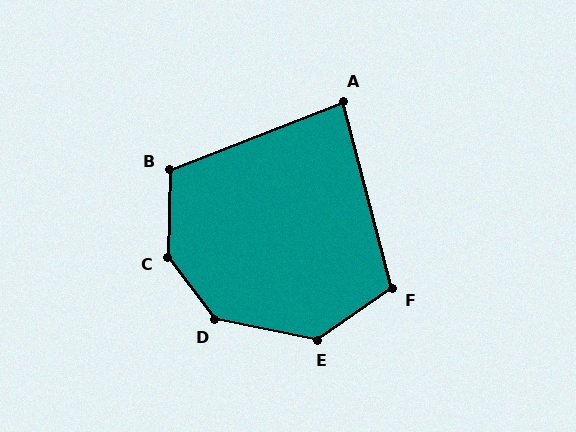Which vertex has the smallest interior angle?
A, at approximately 83 degrees.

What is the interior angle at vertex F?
Approximately 110 degrees (obtuse).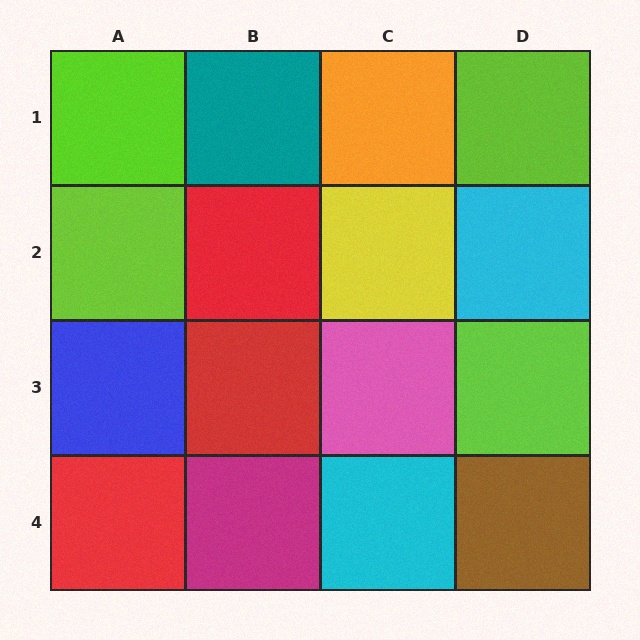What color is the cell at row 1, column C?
Orange.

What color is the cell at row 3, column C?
Pink.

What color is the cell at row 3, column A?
Blue.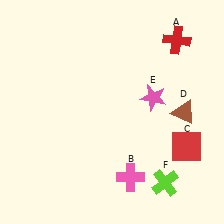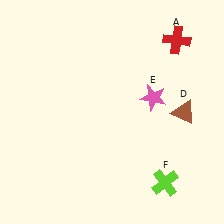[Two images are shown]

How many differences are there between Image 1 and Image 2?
There are 2 differences between the two images.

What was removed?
The red square (C), the pink cross (B) were removed in Image 2.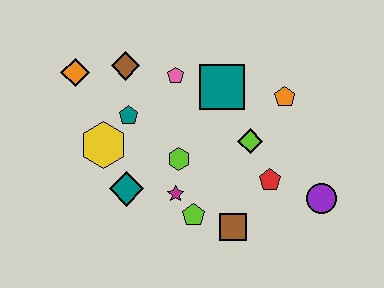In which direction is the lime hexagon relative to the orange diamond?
The lime hexagon is to the right of the orange diamond.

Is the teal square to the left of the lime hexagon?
No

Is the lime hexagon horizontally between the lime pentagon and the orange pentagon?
No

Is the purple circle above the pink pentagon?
No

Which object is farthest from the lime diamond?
The orange diamond is farthest from the lime diamond.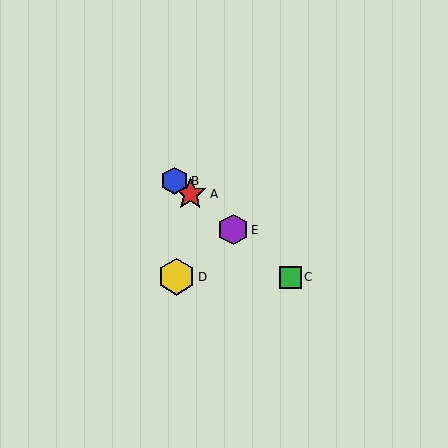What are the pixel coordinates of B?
Object B is at (174, 181).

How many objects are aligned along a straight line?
4 objects (A, B, C, E) are aligned along a straight line.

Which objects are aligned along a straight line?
Objects A, B, C, E are aligned along a straight line.